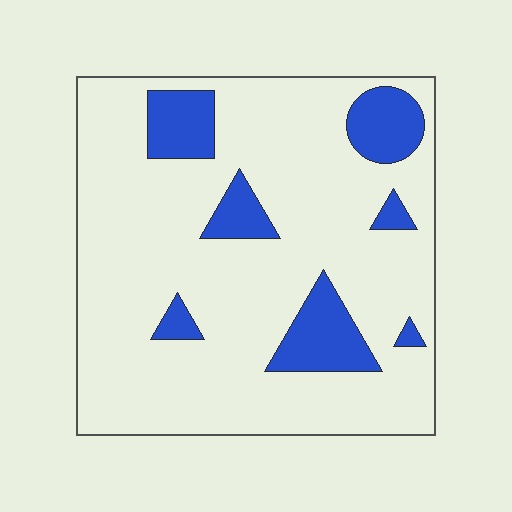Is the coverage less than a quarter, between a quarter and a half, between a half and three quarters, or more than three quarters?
Less than a quarter.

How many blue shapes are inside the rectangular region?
7.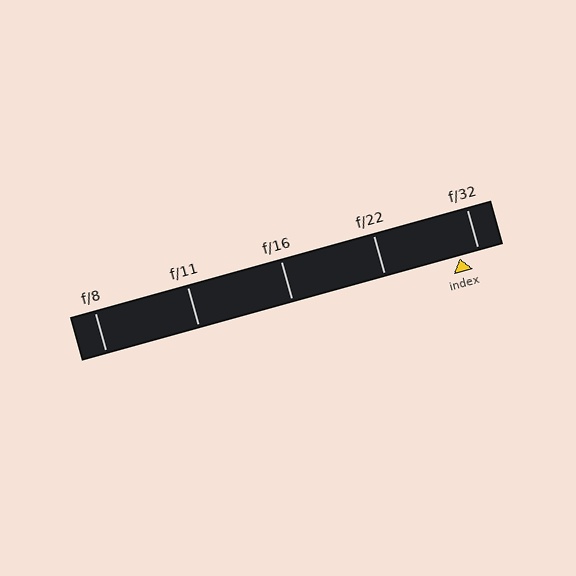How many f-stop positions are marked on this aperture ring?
There are 5 f-stop positions marked.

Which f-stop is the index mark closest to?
The index mark is closest to f/32.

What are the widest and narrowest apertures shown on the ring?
The widest aperture shown is f/8 and the narrowest is f/32.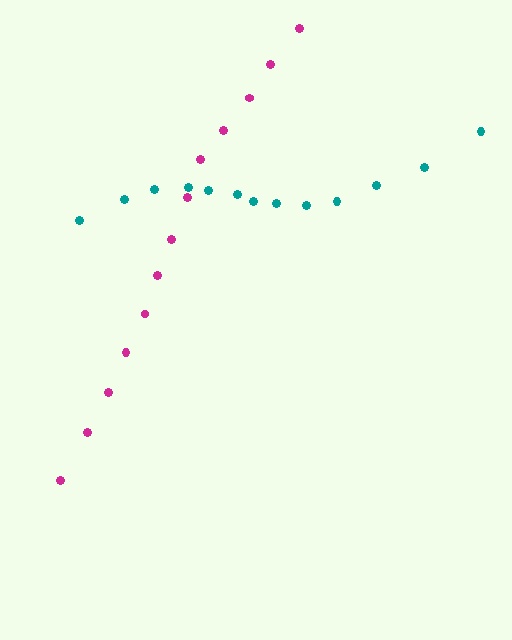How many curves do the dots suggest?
There are 2 distinct paths.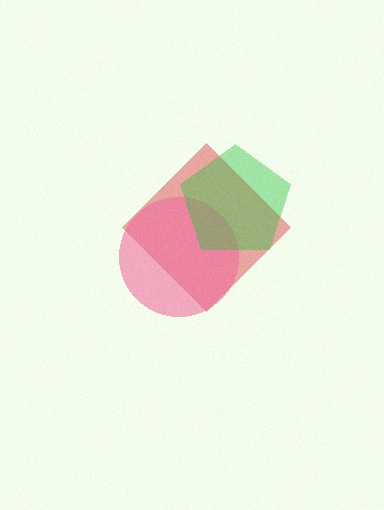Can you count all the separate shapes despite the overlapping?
Yes, there are 3 separate shapes.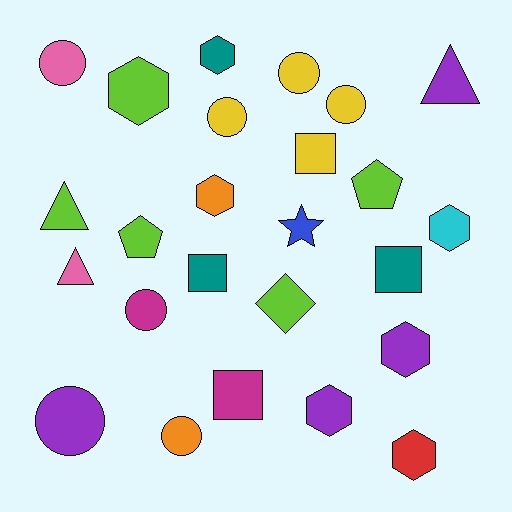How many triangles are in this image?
There are 3 triangles.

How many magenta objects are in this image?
There are 2 magenta objects.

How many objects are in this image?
There are 25 objects.